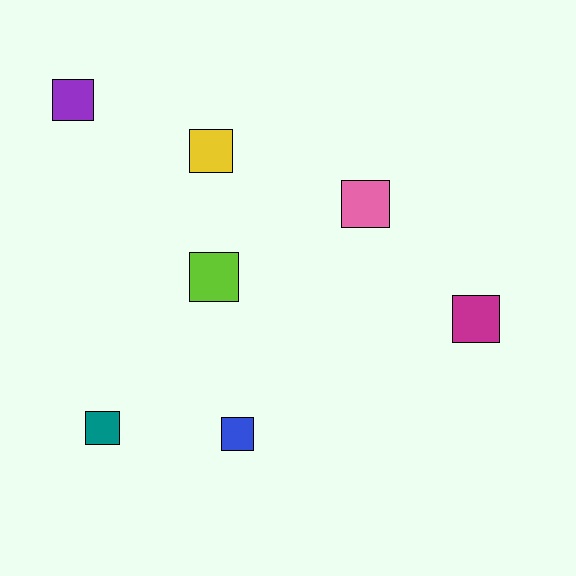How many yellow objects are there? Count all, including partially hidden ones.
There is 1 yellow object.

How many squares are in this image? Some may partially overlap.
There are 7 squares.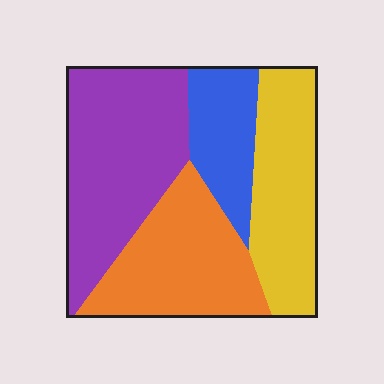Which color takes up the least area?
Blue, at roughly 15%.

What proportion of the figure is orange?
Orange covers about 25% of the figure.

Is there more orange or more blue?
Orange.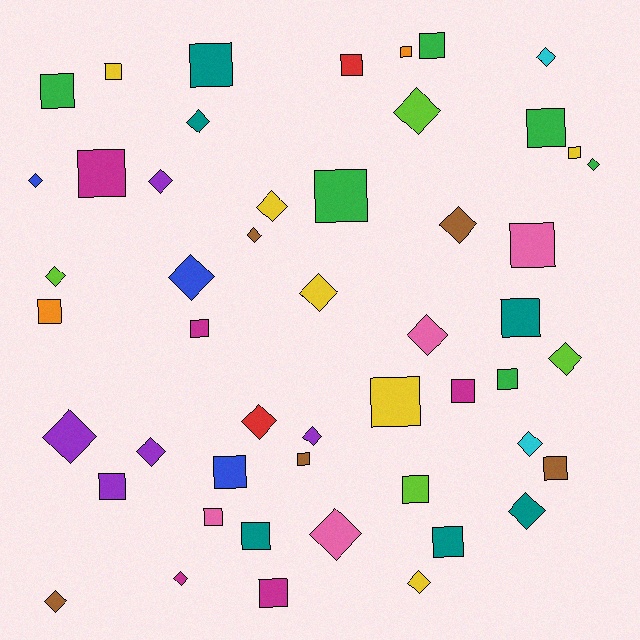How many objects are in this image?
There are 50 objects.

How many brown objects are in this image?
There are 5 brown objects.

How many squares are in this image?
There are 26 squares.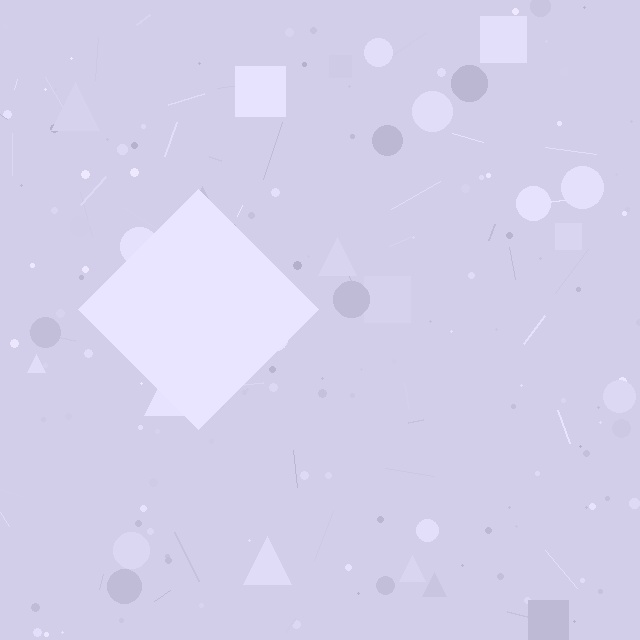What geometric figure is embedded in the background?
A diamond is embedded in the background.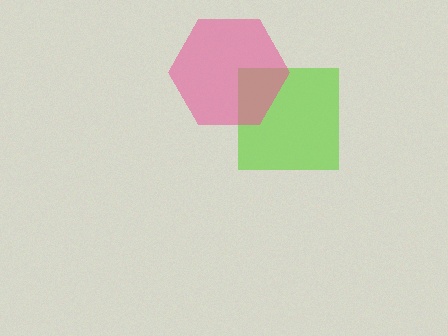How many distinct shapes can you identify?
There are 2 distinct shapes: a lime square, a pink hexagon.